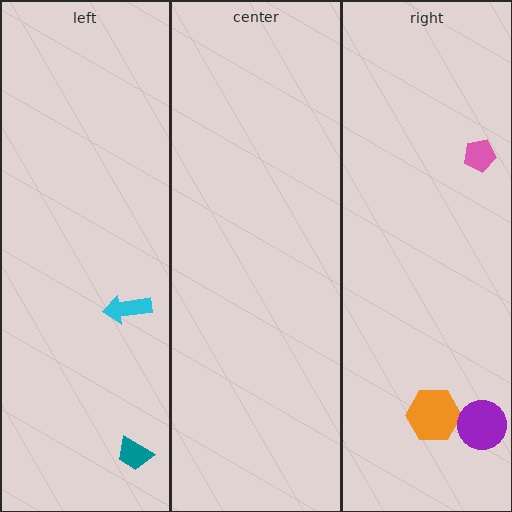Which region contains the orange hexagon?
The right region.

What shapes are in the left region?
The teal trapezoid, the cyan arrow.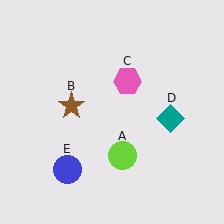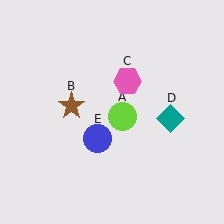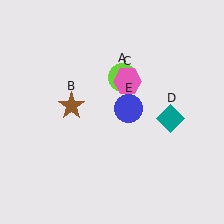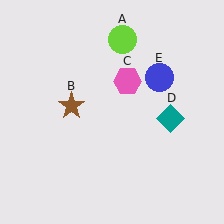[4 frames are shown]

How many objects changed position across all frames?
2 objects changed position: lime circle (object A), blue circle (object E).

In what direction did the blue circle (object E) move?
The blue circle (object E) moved up and to the right.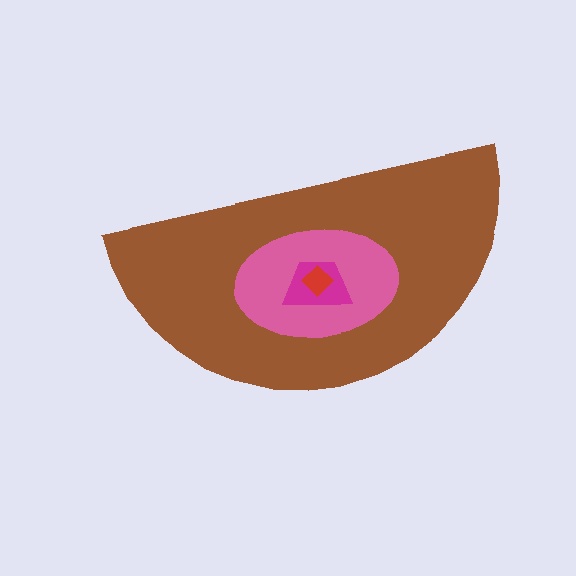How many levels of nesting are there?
4.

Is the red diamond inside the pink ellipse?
Yes.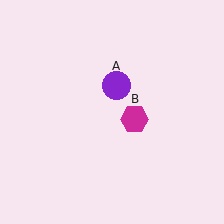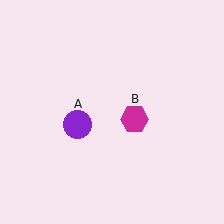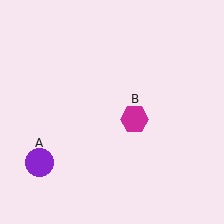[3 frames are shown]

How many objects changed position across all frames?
1 object changed position: purple circle (object A).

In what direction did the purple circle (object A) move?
The purple circle (object A) moved down and to the left.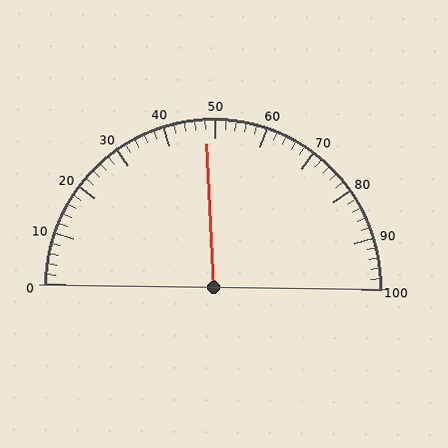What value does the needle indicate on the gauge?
The needle indicates approximately 48.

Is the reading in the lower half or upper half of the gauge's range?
The reading is in the lower half of the range (0 to 100).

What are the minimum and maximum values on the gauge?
The gauge ranges from 0 to 100.